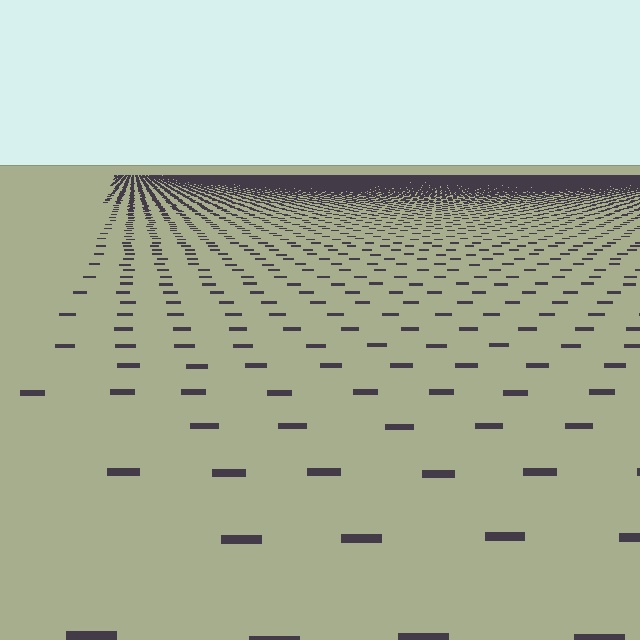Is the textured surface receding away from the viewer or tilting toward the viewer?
The surface is receding away from the viewer. Texture elements get smaller and denser toward the top.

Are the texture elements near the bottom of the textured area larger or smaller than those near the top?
Larger. Near the bottom, elements are closer to the viewer and appear at a bigger on-screen size.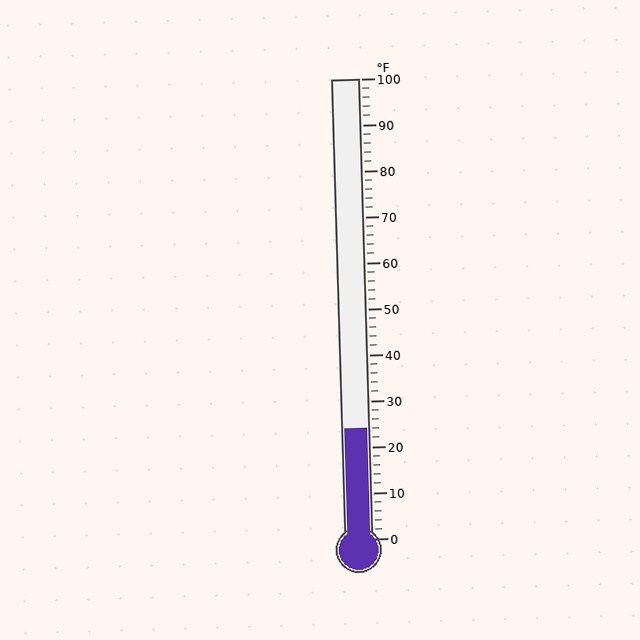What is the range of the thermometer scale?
The thermometer scale ranges from 0°F to 100°F.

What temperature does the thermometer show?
The thermometer shows approximately 24°F.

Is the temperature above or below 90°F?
The temperature is below 90°F.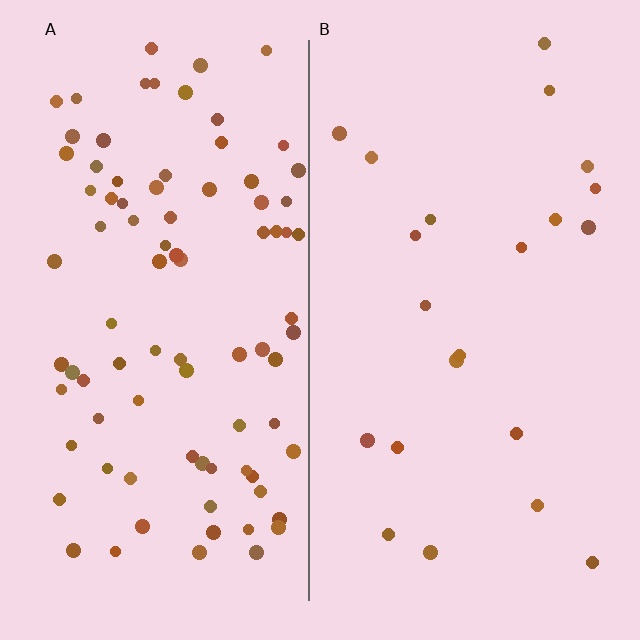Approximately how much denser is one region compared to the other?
Approximately 4.0× — region A over region B.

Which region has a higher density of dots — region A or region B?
A (the left).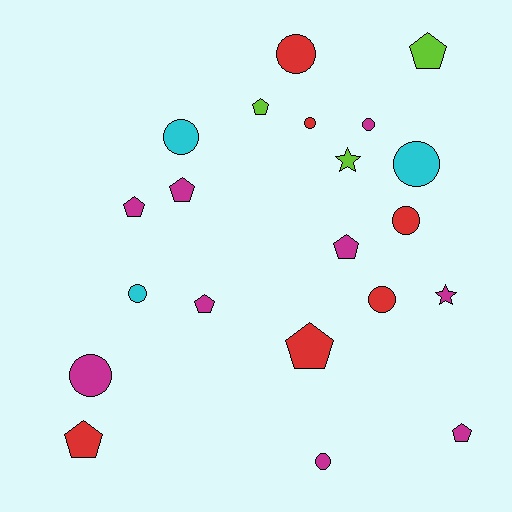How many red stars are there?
There are no red stars.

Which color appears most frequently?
Magenta, with 9 objects.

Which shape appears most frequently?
Circle, with 10 objects.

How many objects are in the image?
There are 21 objects.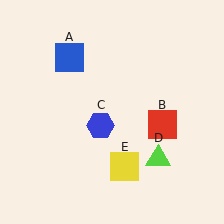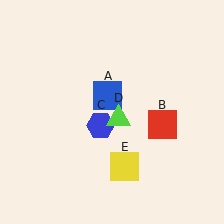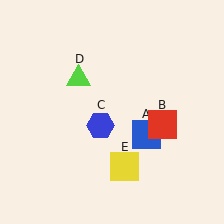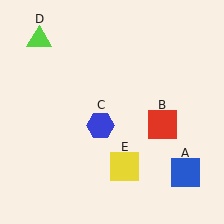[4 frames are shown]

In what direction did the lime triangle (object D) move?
The lime triangle (object D) moved up and to the left.